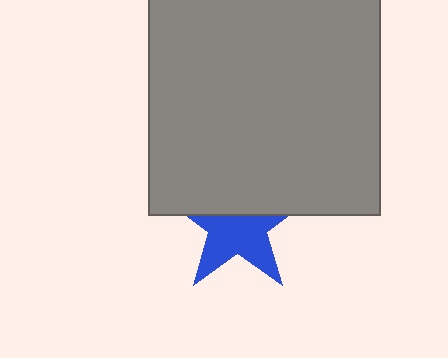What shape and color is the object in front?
The object in front is a gray square.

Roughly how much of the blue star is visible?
About half of it is visible (roughly 57%).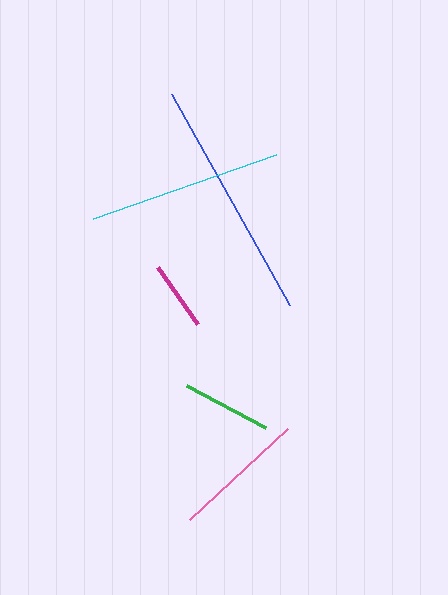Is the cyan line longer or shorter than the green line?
The cyan line is longer than the green line.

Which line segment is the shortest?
The magenta line is the shortest at approximately 69 pixels.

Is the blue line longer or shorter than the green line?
The blue line is longer than the green line.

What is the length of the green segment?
The green segment is approximately 89 pixels long.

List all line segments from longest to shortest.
From longest to shortest: blue, cyan, pink, green, magenta.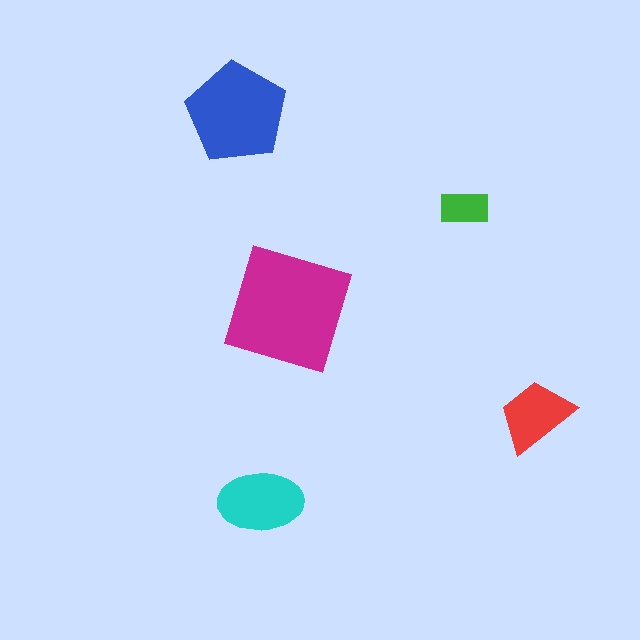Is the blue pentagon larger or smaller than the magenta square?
Smaller.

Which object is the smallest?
The green rectangle.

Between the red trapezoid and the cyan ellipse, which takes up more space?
The cyan ellipse.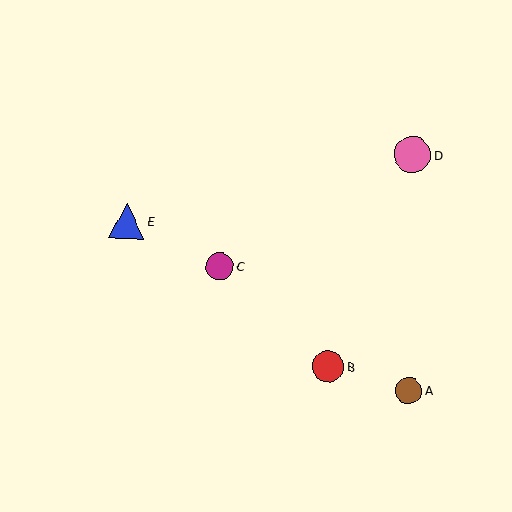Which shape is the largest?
The pink circle (labeled D) is the largest.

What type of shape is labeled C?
Shape C is a magenta circle.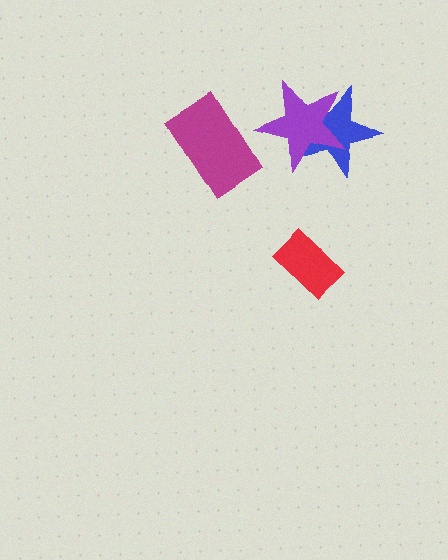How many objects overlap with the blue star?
1 object overlaps with the blue star.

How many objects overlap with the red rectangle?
0 objects overlap with the red rectangle.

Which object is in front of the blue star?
The purple star is in front of the blue star.